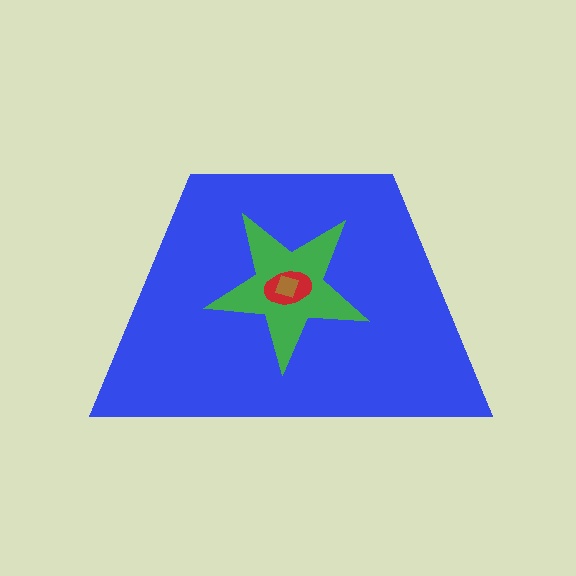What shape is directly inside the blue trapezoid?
The green star.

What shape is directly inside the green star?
The red ellipse.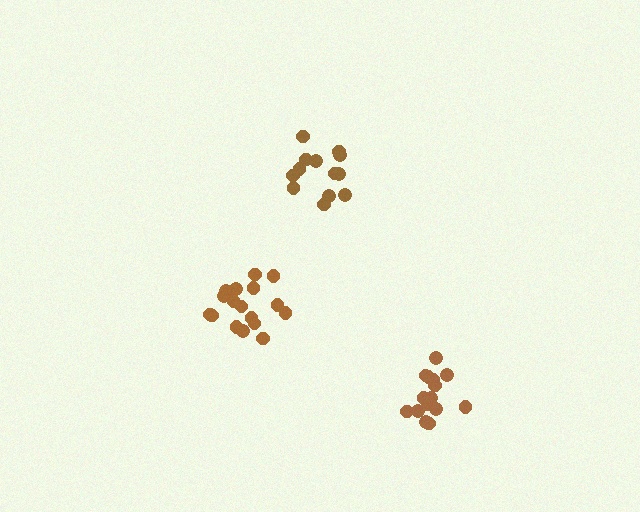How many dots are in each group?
Group 1: 17 dots, Group 2: 13 dots, Group 3: 16 dots (46 total).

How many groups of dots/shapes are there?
There are 3 groups.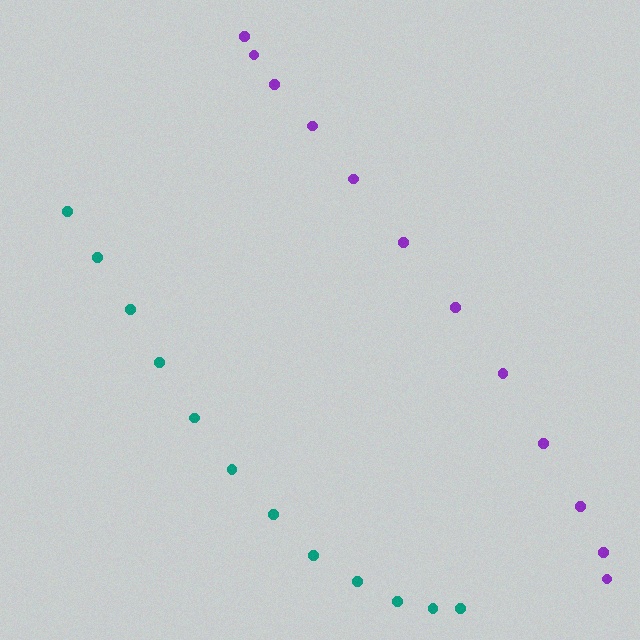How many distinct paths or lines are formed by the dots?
There are 2 distinct paths.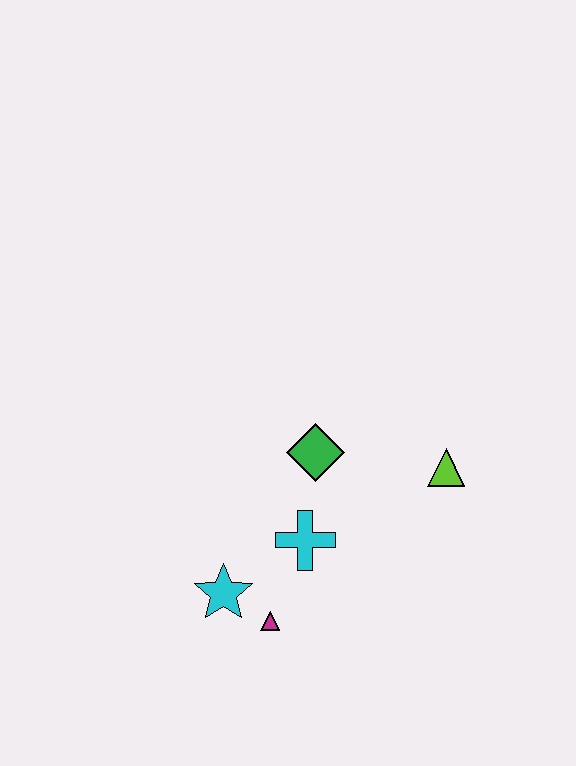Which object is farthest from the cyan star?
The lime triangle is farthest from the cyan star.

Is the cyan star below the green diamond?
Yes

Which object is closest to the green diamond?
The cyan cross is closest to the green diamond.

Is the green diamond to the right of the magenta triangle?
Yes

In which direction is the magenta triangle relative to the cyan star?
The magenta triangle is to the right of the cyan star.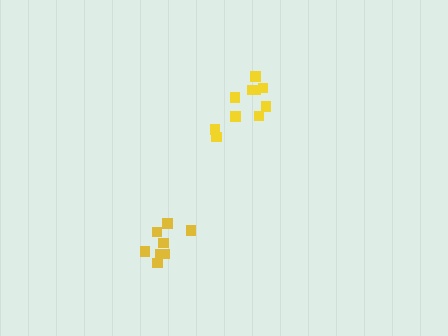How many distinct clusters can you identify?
There are 2 distinct clusters.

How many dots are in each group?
Group 1: 10 dots, Group 2: 8 dots (18 total).